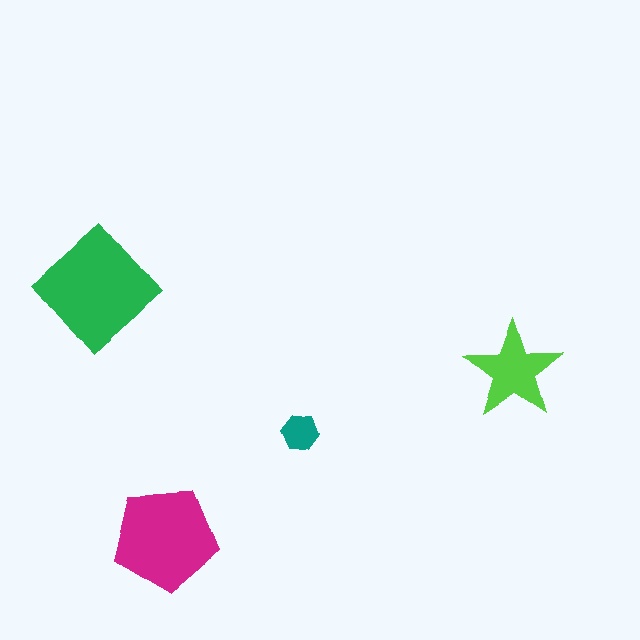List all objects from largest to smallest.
The green diamond, the magenta pentagon, the lime star, the teal hexagon.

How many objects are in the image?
There are 4 objects in the image.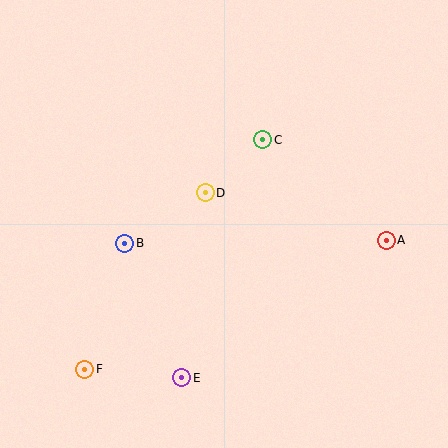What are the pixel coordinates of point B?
Point B is at (125, 243).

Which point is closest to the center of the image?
Point D at (205, 193) is closest to the center.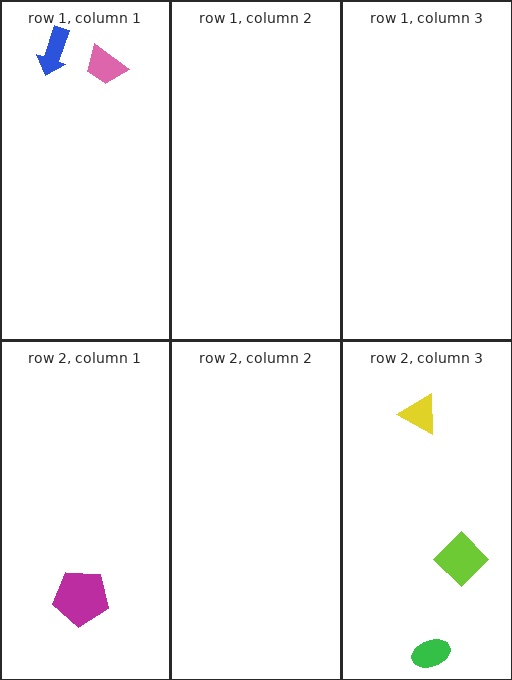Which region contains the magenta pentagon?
The row 2, column 1 region.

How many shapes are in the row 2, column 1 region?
1.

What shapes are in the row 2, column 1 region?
The magenta pentagon.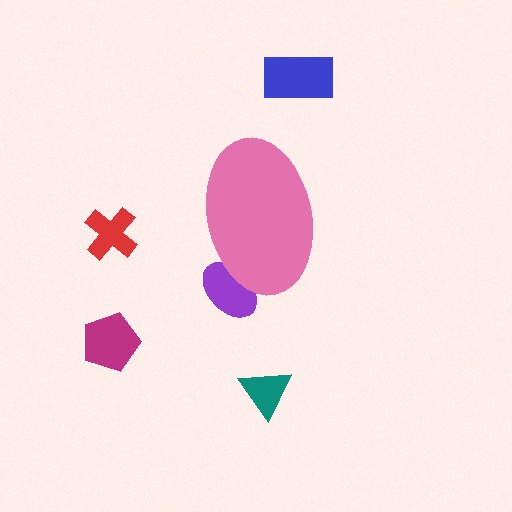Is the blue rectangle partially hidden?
No, the blue rectangle is fully visible.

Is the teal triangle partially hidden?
No, the teal triangle is fully visible.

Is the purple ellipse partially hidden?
Yes, the purple ellipse is partially hidden behind the pink ellipse.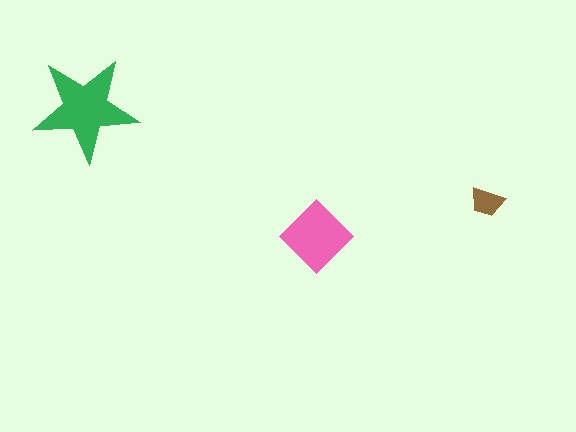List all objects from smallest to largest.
The brown trapezoid, the pink diamond, the green star.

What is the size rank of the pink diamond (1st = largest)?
2nd.